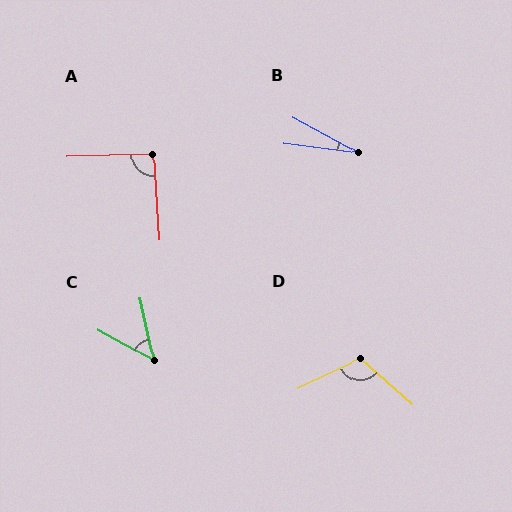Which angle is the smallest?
B, at approximately 21 degrees.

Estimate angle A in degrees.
Approximately 92 degrees.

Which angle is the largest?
D, at approximately 113 degrees.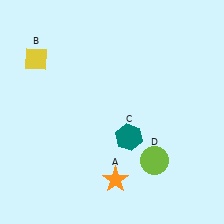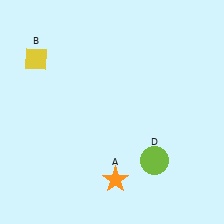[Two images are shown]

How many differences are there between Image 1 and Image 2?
There is 1 difference between the two images.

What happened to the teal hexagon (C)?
The teal hexagon (C) was removed in Image 2. It was in the bottom-right area of Image 1.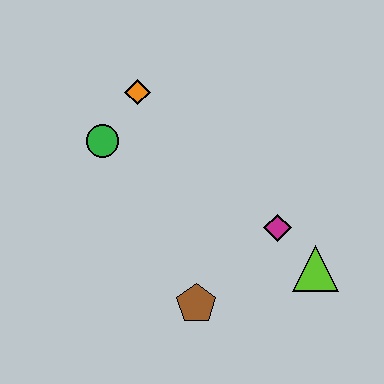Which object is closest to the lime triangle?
The magenta diamond is closest to the lime triangle.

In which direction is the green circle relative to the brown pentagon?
The green circle is above the brown pentagon.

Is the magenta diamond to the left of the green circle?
No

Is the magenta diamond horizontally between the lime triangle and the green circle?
Yes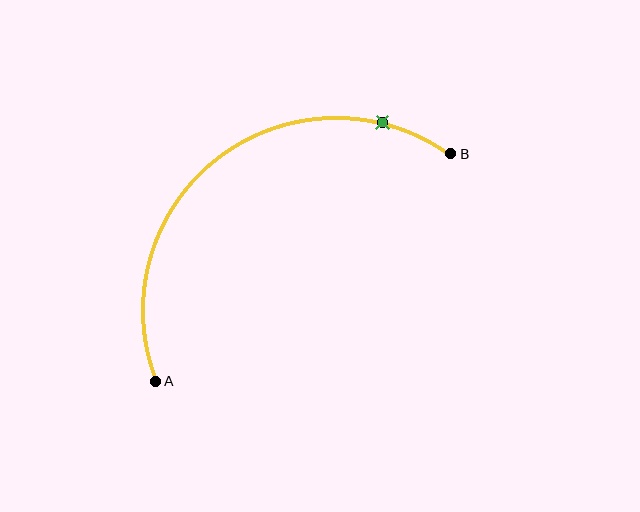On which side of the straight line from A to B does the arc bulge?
The arc bulges above and to the left of the straight line connecting A and B.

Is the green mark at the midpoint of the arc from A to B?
No. The green mark lies on the arc but is closer to endpoint B. The arc midpoint would be at the point on the curve equidistant along the arc from both A and B.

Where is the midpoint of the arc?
The arc midpoint is the point on the curve farthest from the straight line joining A and B. It sits above and to the left of that line.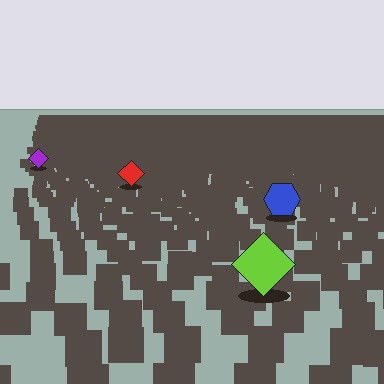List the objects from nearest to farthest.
From nearest to farthest: the lime diamond, the blue hexagon, the red diamond, the purple diamond.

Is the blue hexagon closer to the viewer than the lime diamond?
No. The lime diamond is closer — you can tell from the texture gradient: the ground texture is coarser near it.